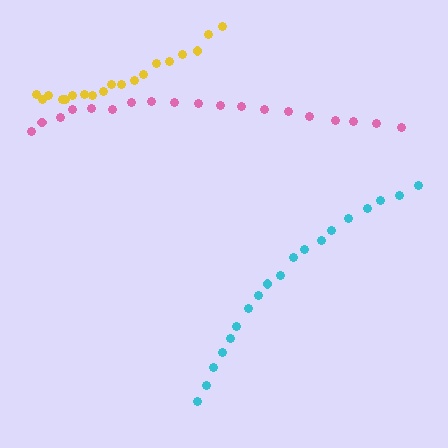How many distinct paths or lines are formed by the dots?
There are 3 distinct paths.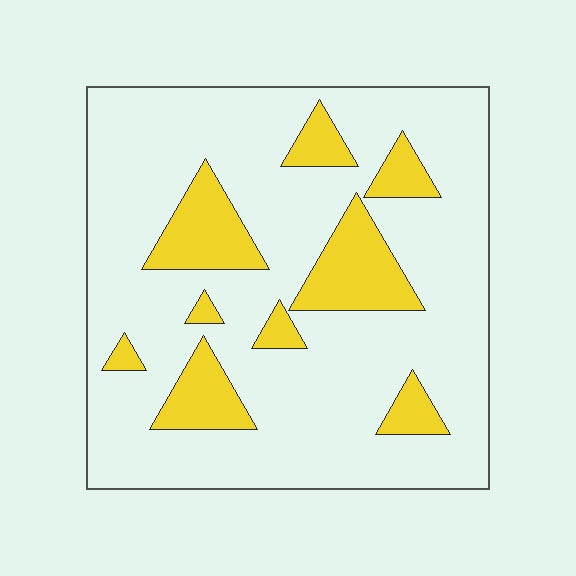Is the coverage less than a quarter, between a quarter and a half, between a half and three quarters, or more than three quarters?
Less than a quarter.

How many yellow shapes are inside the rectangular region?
9.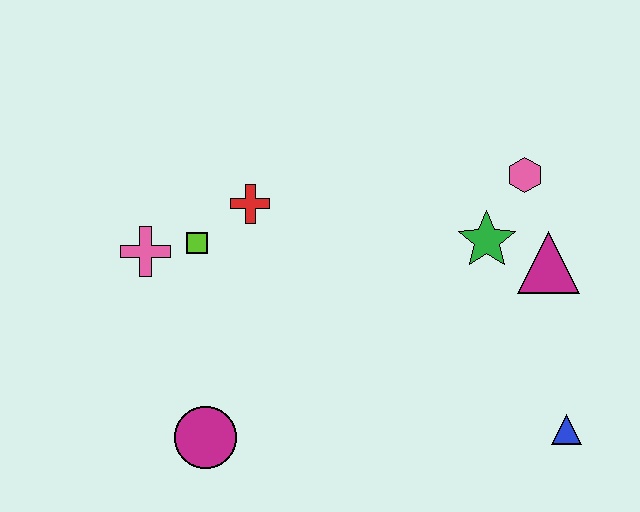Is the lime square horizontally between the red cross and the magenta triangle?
No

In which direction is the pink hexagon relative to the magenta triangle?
The pink hexagon is above the magenta triangle.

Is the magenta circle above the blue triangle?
No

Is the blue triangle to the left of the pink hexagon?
No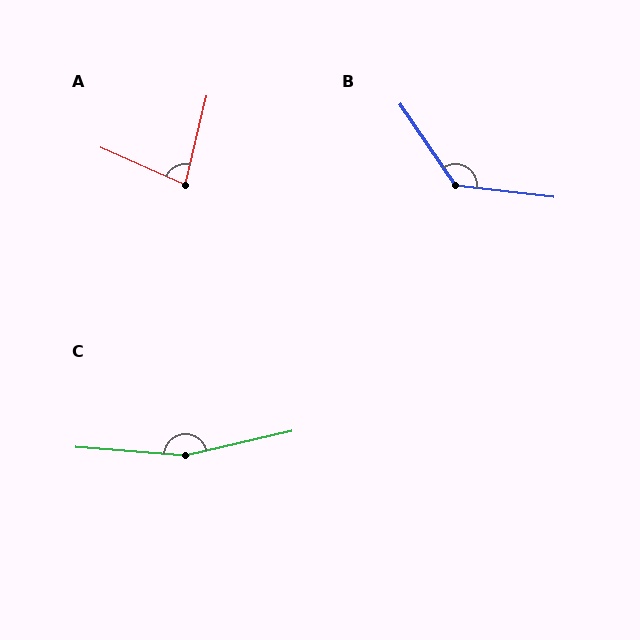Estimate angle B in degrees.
Approximately 131 degrees.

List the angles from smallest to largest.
A (79°), B (131°), C (163°).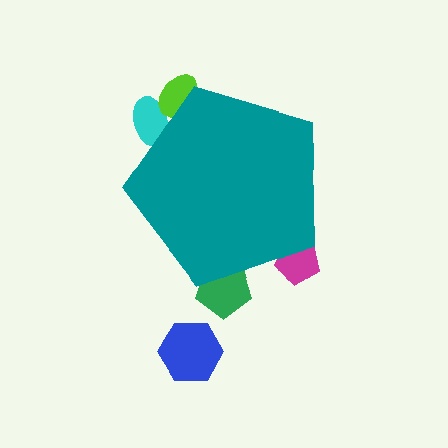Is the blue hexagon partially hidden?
No, the blue hexagon is fully visible.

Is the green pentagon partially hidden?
Yes, the green pentagon is partially hidden behind the teal pentagon.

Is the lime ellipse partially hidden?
Yes, the lime ellipse is partially hidden behind the teal pentagon.